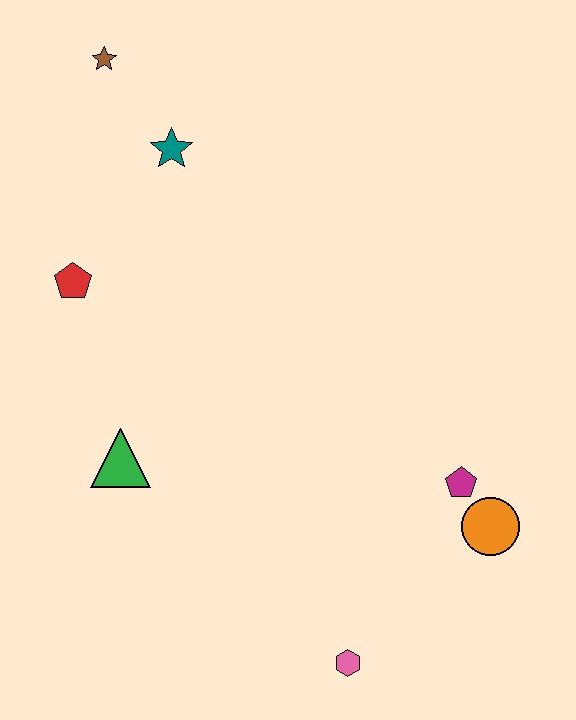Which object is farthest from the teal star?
The pink hexagon is farthest from the teal star.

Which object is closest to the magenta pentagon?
The orange circle is closest to the magenta pentagon.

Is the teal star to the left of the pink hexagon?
Yes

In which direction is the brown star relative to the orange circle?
The brown star is above the orange circle.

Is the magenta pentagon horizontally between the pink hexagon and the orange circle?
Yes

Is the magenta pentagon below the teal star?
Yes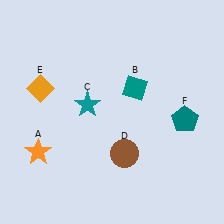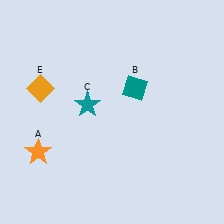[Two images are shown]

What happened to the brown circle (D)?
The brown circle (D) was removed in Image 2. It was in the bottom-right area of Image 1.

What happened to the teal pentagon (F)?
The teal pentagon (F) was removed in Image 2. It was in the bottom-right area of Image 1.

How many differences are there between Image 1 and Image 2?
There are 2 differences between the two images.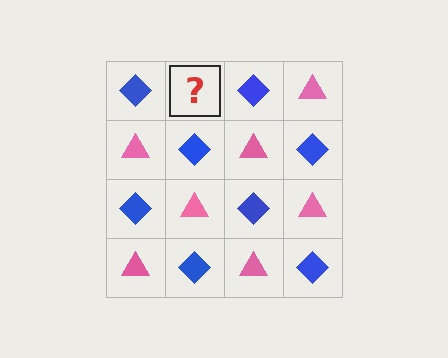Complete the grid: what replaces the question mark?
The question mark should be replaced with a pink triangle.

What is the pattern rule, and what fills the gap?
The rule is that it alternates blue diamond and pink triangle in a checkerboard pattern. The gap should be filled with a pink triangle.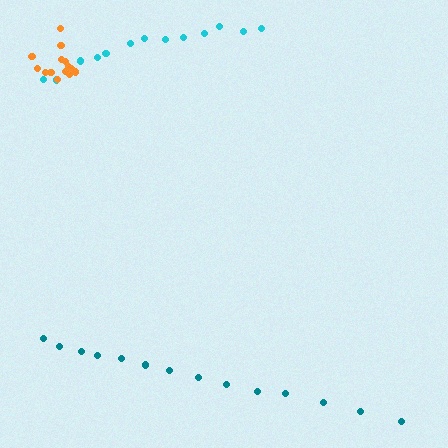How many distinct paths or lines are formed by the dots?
There are 3 distinct paths.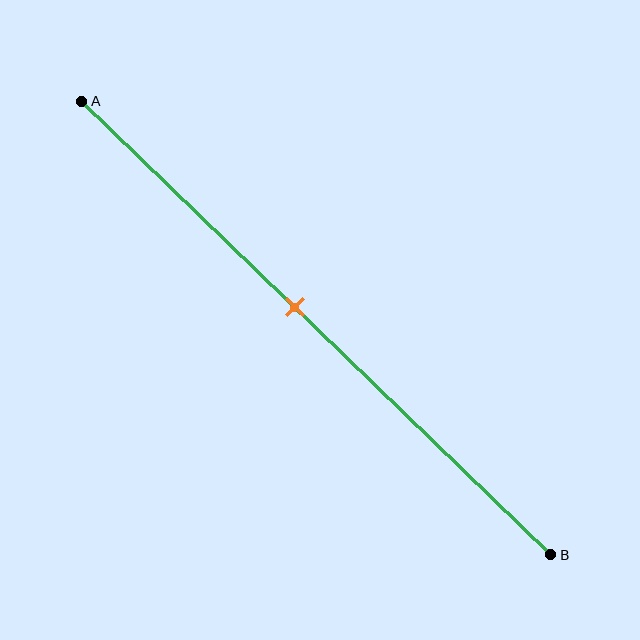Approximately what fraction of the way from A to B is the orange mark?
The orange mark is approximately 45% of the way from A to B.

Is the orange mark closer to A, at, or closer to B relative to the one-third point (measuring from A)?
The orange mark is closer to point B than the one-third point of segment AB.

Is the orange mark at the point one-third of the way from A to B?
No, the mark is at about 45% from A, not at the 33% one-third point.